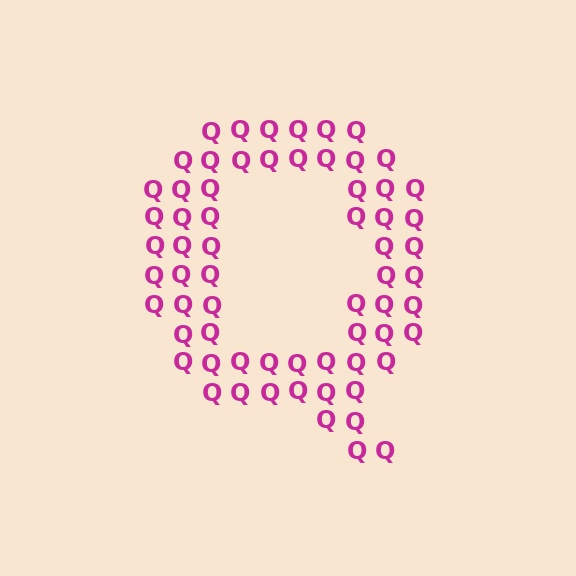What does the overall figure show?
The overall figure shows the letter Q.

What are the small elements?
The small elements are letter Q's.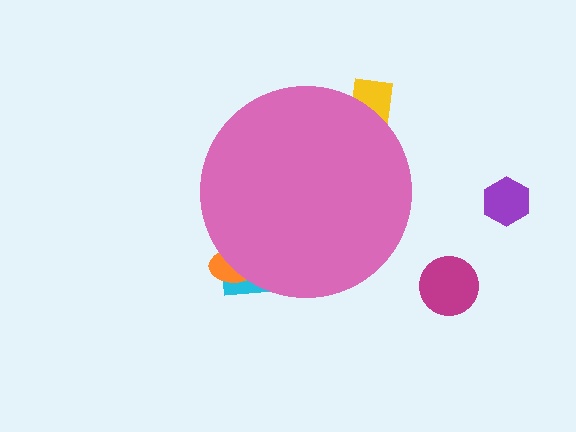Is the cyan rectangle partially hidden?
Yes, the cyan rectangle is partially hidden behind the pink circle.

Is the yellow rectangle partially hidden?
Yes, the yellow rectangle is partially hidden behind the pink circle.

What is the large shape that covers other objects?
A pink circle.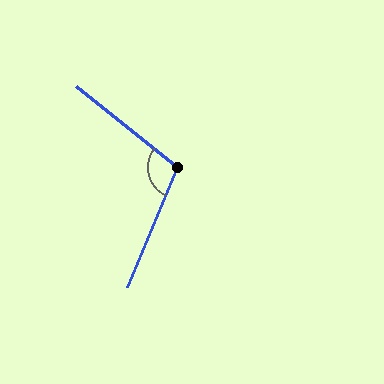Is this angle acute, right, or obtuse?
It is obtuse.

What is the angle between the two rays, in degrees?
Approximately 106 degrees.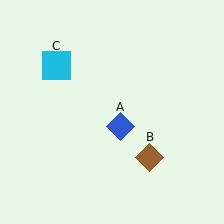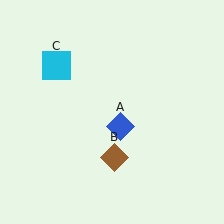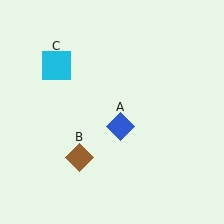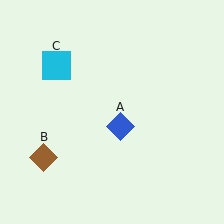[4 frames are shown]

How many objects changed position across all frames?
1 object changed position: brown diamond (object B).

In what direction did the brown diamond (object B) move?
The brown diamond (object B) moved left.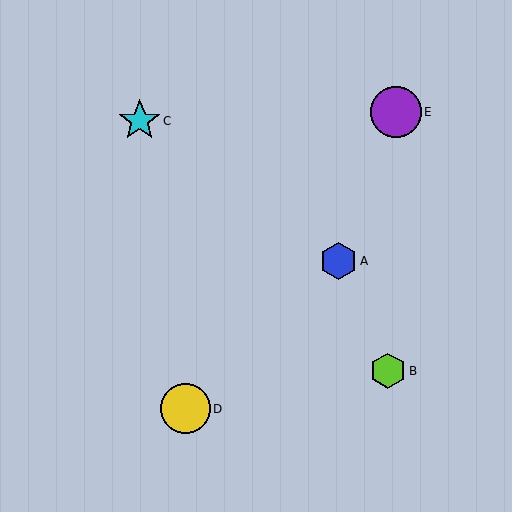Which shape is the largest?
The purple circle (labeled E) is the largest.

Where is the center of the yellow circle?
The center of the yellow circle is at (185, 409).